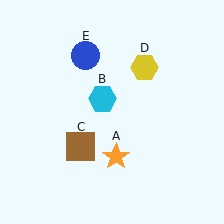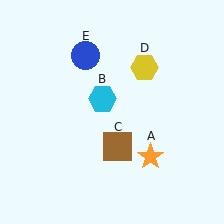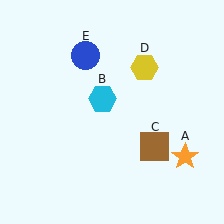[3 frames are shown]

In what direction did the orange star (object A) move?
The orange star (object A) moved right.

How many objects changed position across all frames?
2 objects changed position: orange star (object A), brown square (object C).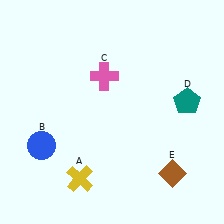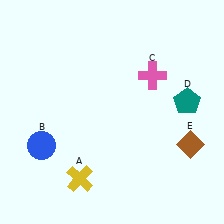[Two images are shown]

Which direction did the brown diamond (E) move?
The brown diamond (E) moved up.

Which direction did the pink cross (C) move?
The pink cross (C) moved right.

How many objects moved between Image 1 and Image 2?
2 objects moved between the two images.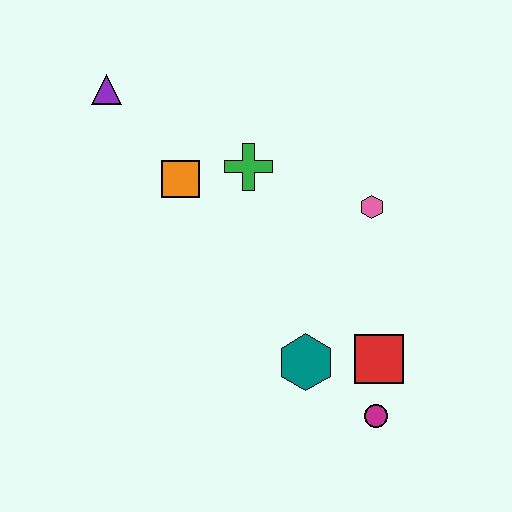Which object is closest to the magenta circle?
The red square is closest to the magenta circle.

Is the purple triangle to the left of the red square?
Yes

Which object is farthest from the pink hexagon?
The purple triangle is farthest from the pink hexagon.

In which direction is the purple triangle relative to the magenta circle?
The purple triangle is above the magenta circle.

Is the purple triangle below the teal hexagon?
No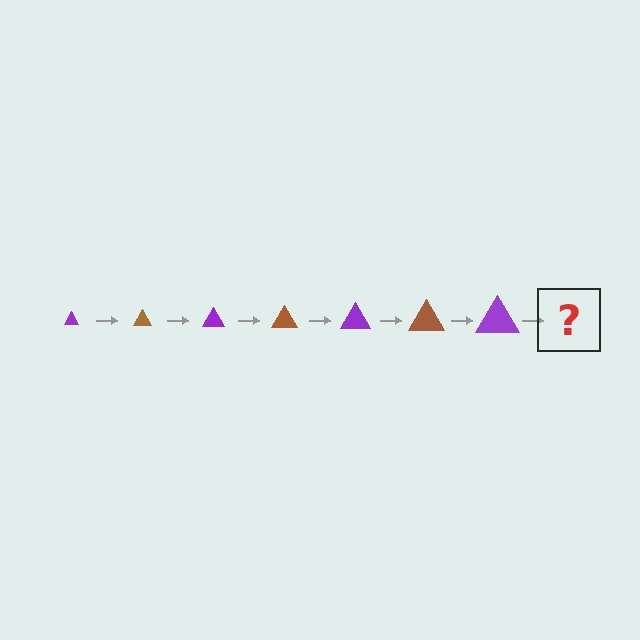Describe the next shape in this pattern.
It should be a brown triangle, larger than the previous one.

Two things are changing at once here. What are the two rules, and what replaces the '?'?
The two rules are that the triangle grows larger each step and the color cycles through purple and brown. The '?' should be a brown triangle, larger than the previous one.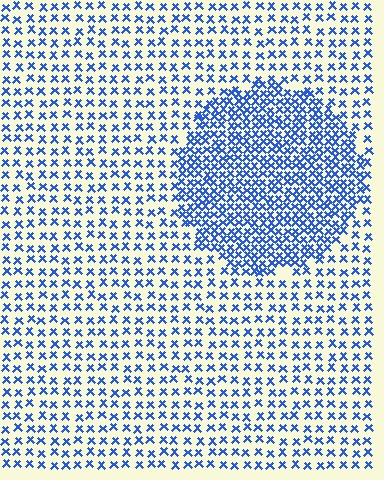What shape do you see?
I see a circle.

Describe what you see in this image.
The image contains small blue elements arranged at two different densities. A circle-shaped region is visible where the elements are more densely packed than the surrounding area.